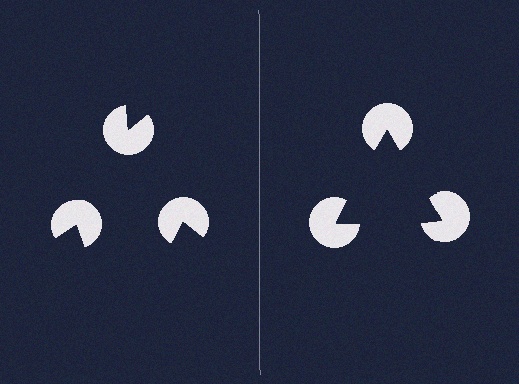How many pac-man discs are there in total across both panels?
6 — 3 on each side.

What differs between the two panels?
The pac-man discs are positioned identically on both sides; only the wedge orientations differ. On the right they align to a triangle; on the left they are misaligned.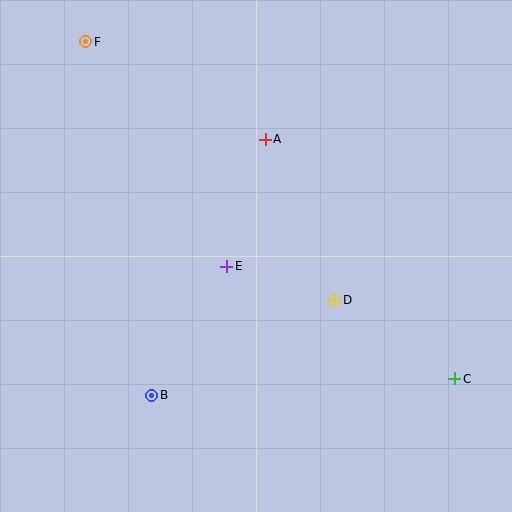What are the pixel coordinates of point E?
Point E is at (227, 266).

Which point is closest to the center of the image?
Point E at (227, 266) is closest to the center.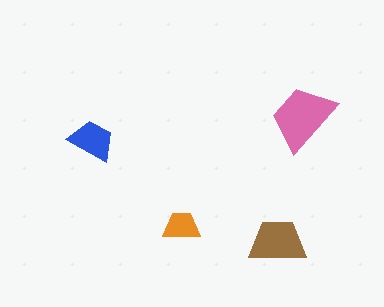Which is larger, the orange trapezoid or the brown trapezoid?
The brown one.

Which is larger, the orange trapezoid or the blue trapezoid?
The blue one.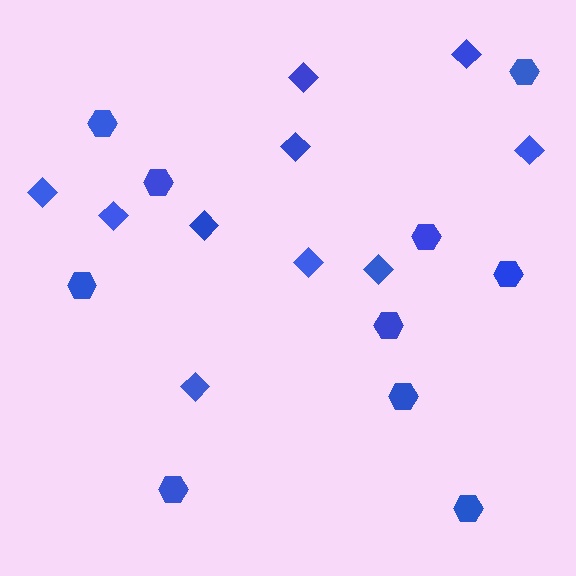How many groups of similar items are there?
There are 2 groups: one group of hexagons (10) and one group of diamonds (10).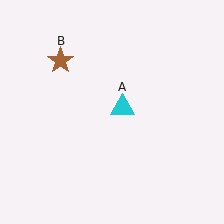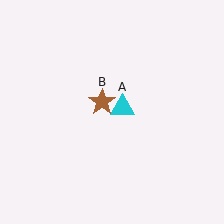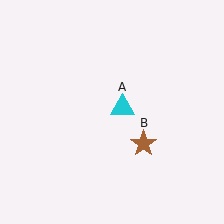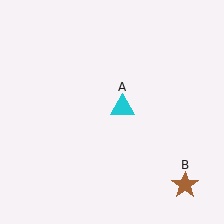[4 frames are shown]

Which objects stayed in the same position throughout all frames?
Cyan triangle (object A) remained stationary.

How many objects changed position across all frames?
1 object changed position: brown star (object B).